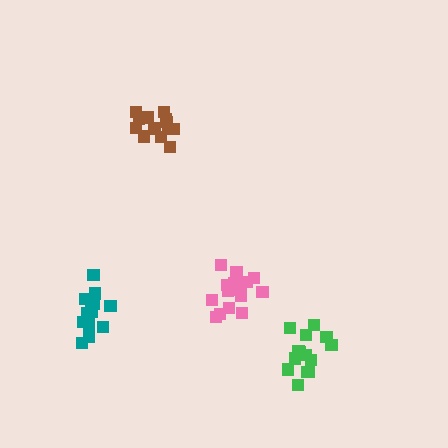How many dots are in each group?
Group 1: 18 dots, Group 2: 14 dots, Group 3: 14 dots, Group 4: 14 dots (60 total).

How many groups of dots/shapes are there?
There are 4 groups.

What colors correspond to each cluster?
The clusters are colored: pink, green, brown, teal.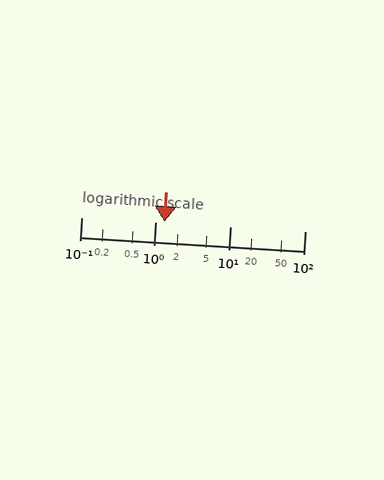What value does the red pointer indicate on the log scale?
The pointer indicates approximately 1.3.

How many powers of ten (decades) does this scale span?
The scale spans 3 decades, from 0.1 to 100.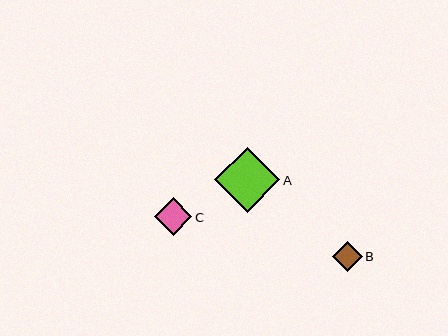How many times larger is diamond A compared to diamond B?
Diamond A is approximately 2.2 times the size of diamond B.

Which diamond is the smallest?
Diamond B is the smallest with a size of approximately 29 pixels.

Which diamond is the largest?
Diamond A is the largest with a size of approximately 65 pixels.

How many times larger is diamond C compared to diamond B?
Diamond C is approximately 1.3 times the size of diamond B.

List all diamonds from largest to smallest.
From largest to smallest: A, C, B.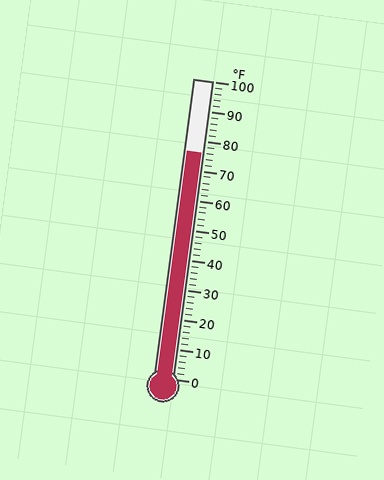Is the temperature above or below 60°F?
The temperature is above 60°F.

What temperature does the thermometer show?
The thermometer shows approximately 76°F.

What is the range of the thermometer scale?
The thermometer scale ranges from 0°F to 100°F.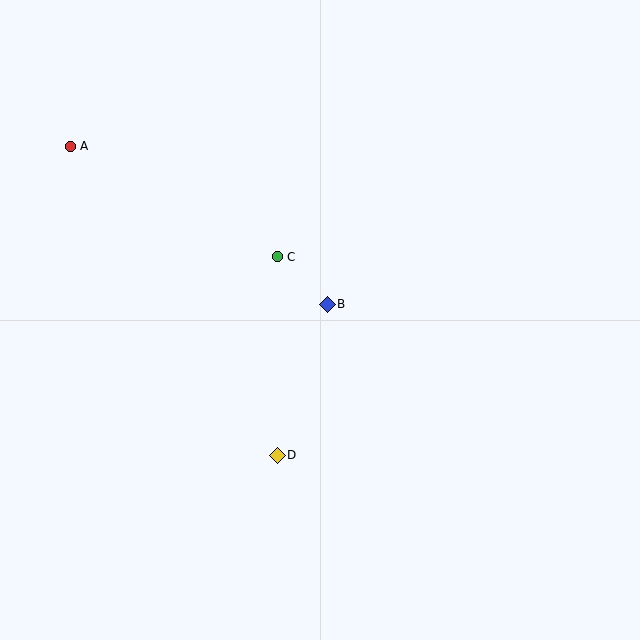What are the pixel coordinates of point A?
Point A is at (70, 147).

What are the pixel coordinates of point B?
Point B is at (327, 304).